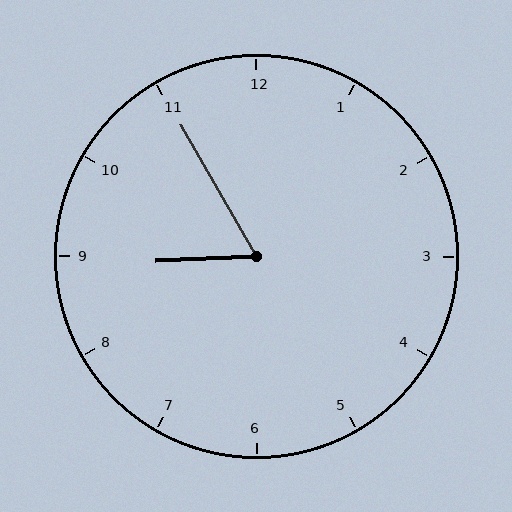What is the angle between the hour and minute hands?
Approximately 62 degrees.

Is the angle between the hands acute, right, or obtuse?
It is acute.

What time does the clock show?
8:55.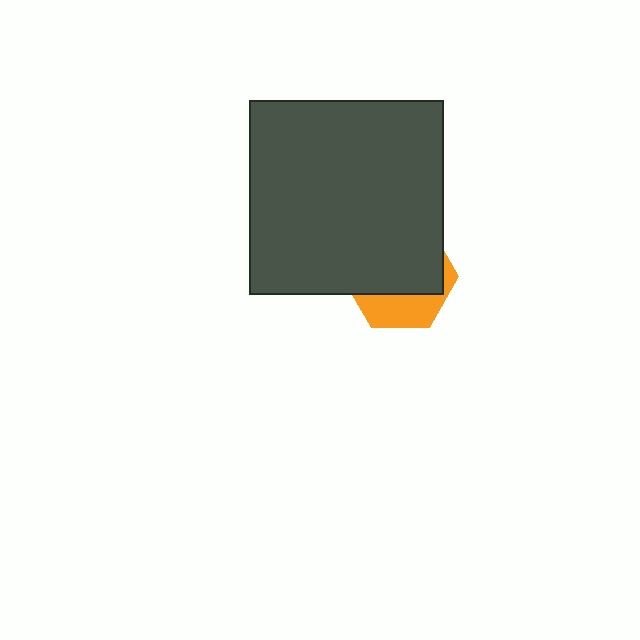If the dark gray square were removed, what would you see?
You would see the complete orange hexagon.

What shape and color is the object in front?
The object in front is a dark gray square.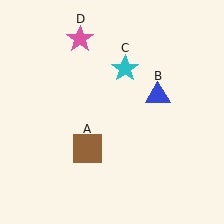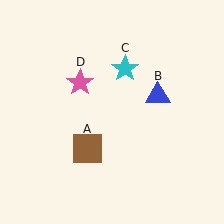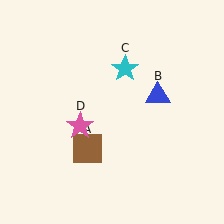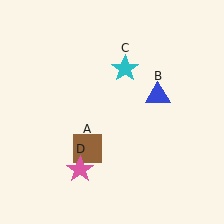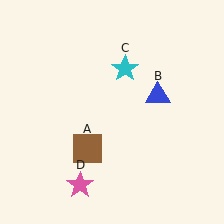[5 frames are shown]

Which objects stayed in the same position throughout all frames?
Brown square (object A) and blue triangle (object B) and cyan star (object C) remained stationary.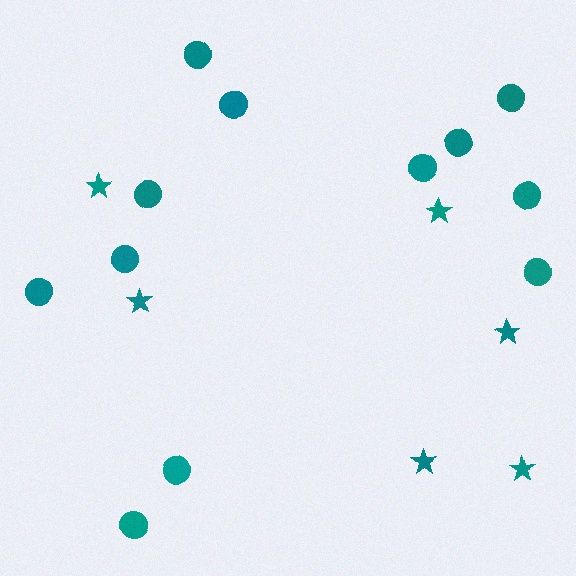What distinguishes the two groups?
There are 2 groups: one group of stars (6) and one group of circles (12).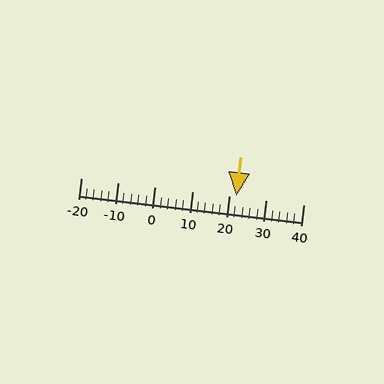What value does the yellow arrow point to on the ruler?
The yellow arrow points to approximately 22.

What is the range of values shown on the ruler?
The ruler shows values from -20 to 40.